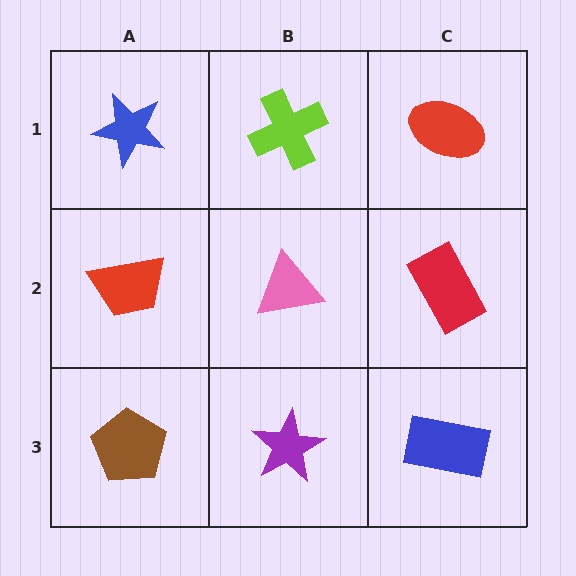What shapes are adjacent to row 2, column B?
A lime cross (row 1, column B), a purple star (row 3, column B), a red trapezoid (row 2, column A), a red rectangle (row 2, column C).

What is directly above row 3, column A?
A red trapezoid.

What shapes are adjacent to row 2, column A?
A blue star (row 1, column A), a brown pentagon (row 3, column A), a pink triangle (row 2, column B).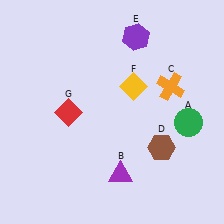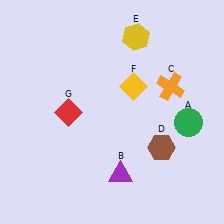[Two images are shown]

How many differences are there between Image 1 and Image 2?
There is 1 difference between the two images.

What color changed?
The hexagon (E) changed from purple in Image 1 to yellow in Image 2.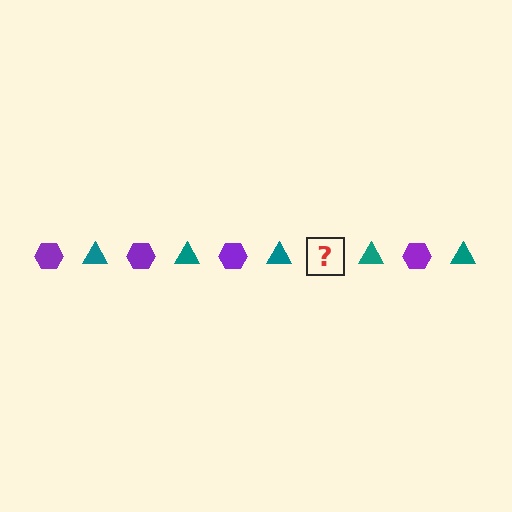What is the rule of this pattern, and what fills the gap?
The rule is that the pattern alternates between purple hexagon and teal triangle. The gap should be filled with a purple hexagon.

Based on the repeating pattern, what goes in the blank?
The blank should be a purple hexagon.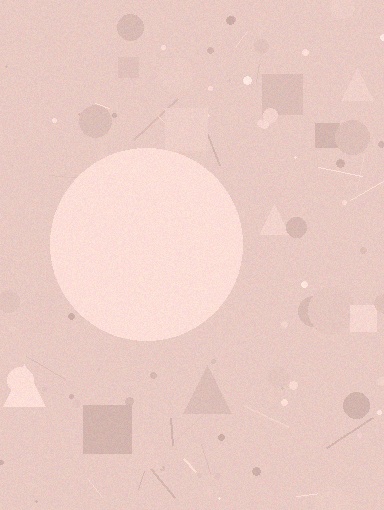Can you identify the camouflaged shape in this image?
The camouflaged shape is a circle.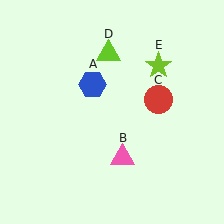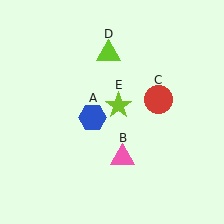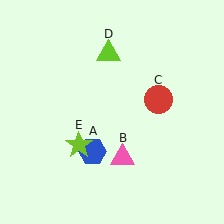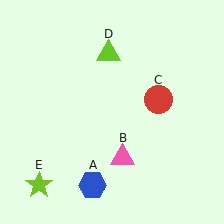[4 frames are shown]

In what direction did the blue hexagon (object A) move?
The blue hexagon (object A) moved down.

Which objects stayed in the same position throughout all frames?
Pink triangle (object B) and red circle (object C) and lime triangle (object D) remained stationary.